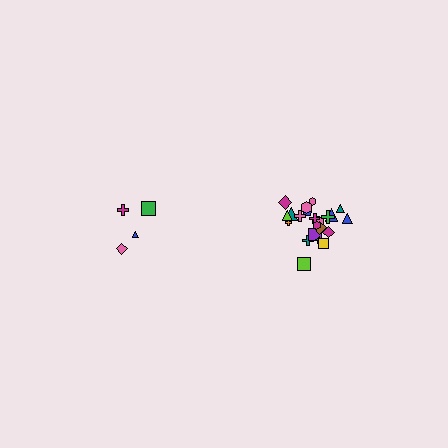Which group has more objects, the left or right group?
The right group.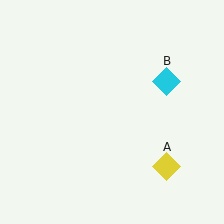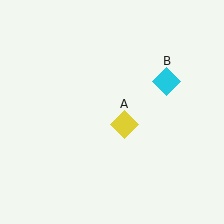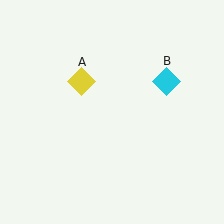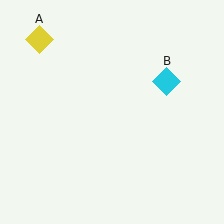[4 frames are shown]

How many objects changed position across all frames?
1 object changed position: yellow diamond (object A).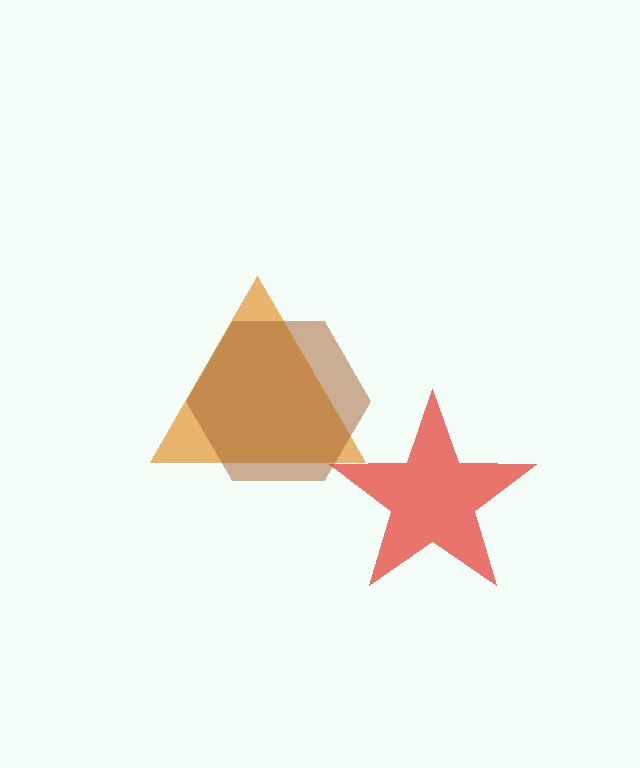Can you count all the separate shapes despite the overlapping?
Yes, there are 3 separate shapes.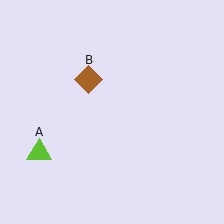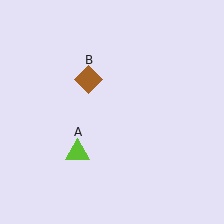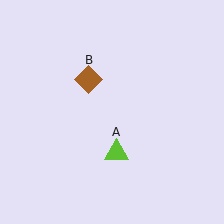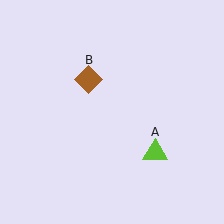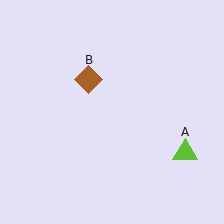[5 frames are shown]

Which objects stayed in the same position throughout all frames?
Brown diamond (object B) remained stationary.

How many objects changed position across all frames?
1 object changed position: lime triangle (object A).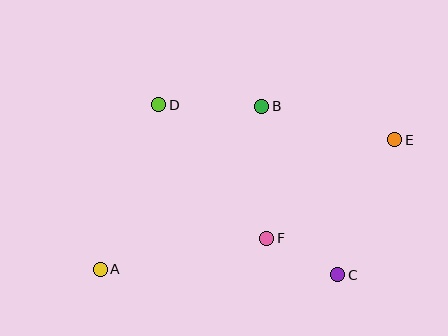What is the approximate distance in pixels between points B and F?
The distance between B and F is approximately 132 pixels.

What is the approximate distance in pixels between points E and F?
The distance between E and F is approximately 162 pixels.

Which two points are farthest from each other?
Points A and E are farthest from each other.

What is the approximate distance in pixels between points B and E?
The distance between B and E is approximately 137 pixels.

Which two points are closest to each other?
Points C and F are closest to each other.